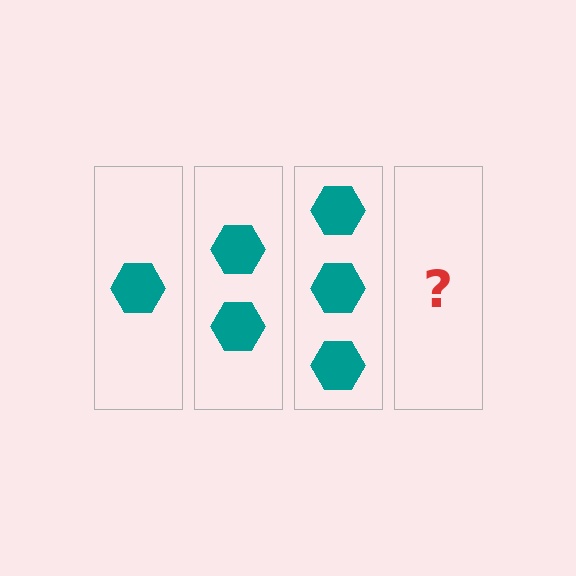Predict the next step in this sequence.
The next step is 4 hexagons.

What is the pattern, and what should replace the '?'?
The pattern is that each step adds one more hexagon. The '?' should be 4 hexagons.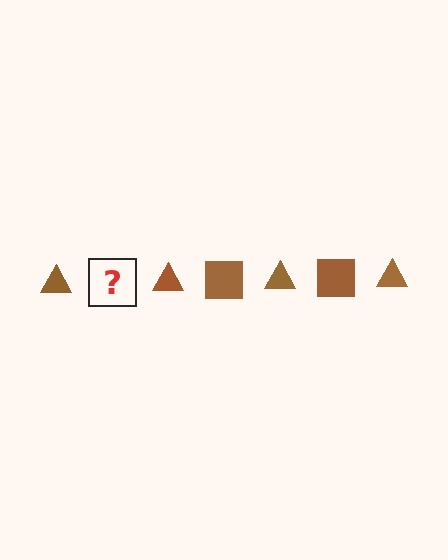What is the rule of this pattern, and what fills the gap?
The rule is that the pattern cycles through triangle, square shapes in brown. The gap should be filled with a brown square.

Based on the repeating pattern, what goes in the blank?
The blank should be a brown square.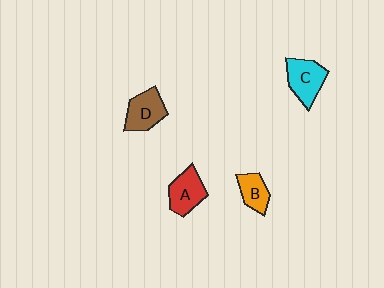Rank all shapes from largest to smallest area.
From largest to smallest: C (cyan), A (red), D (brown), B (orange).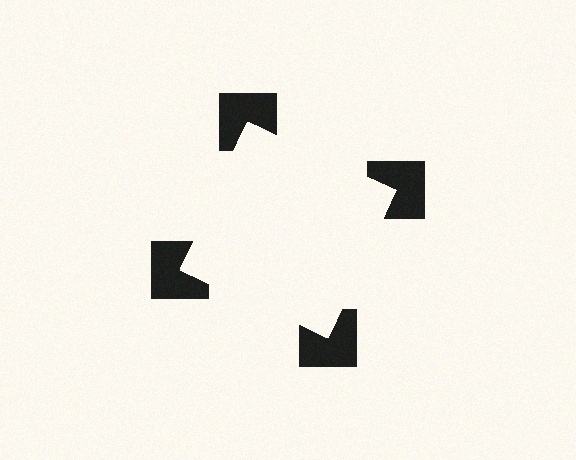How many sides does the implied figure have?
4 sides.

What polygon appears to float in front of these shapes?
An illusory square — its edges are inferred from the aligned wedge cuts in the notched squares, not physically drawn.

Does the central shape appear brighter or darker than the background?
It typically appears slightly brighter than the background, even though no actual brightness change is drawn.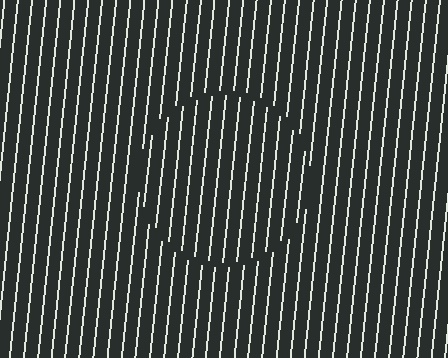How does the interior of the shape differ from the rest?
The interior of the shape contains the same grating, shifted by half a period — the contour is defined by the phase discontinuity where line-ends from the inner and outer gratings abut.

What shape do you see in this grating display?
An illusory circle. The interior of the shape contains the same grating, shifted by half a period — the contour is defined by the phase discontinuity where line-ends from the inner and outer gratings abut.